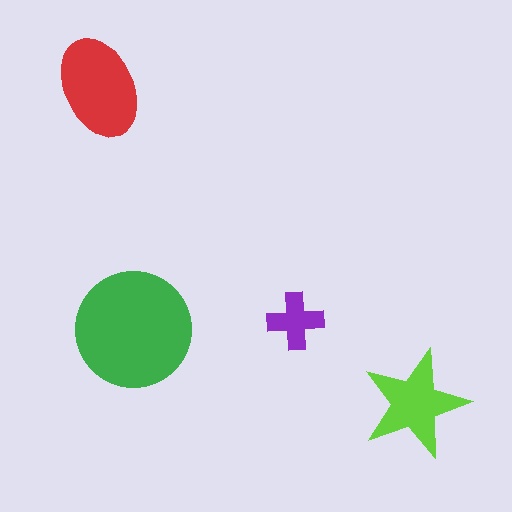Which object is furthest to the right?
The lime star is rightmost.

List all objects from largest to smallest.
The green circle, the red ellipse, the lime star, the purple cross.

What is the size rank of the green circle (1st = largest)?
1st.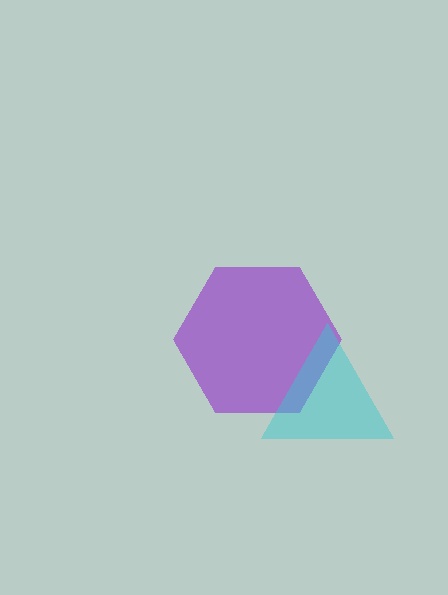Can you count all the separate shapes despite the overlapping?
Yes, there are 2 separate shapes.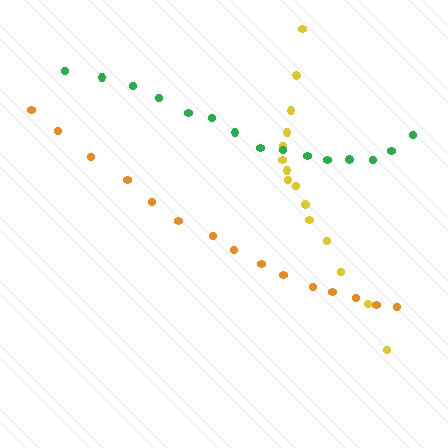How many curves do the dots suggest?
There are 3 distinct paths.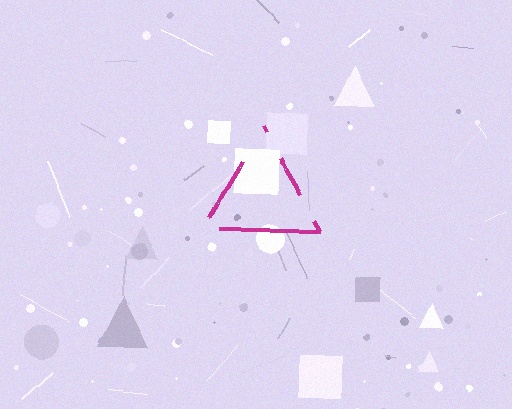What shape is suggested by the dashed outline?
The dashed outline suggests a triangle.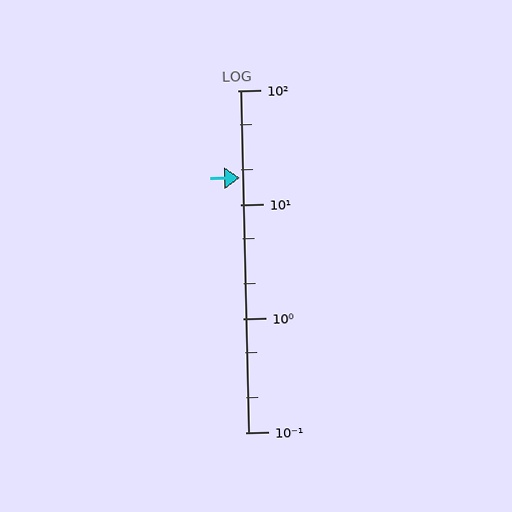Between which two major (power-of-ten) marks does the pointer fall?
The pointer is between 10 and 100.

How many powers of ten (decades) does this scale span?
The scale spans 3 decades, from 0.1 to 100.